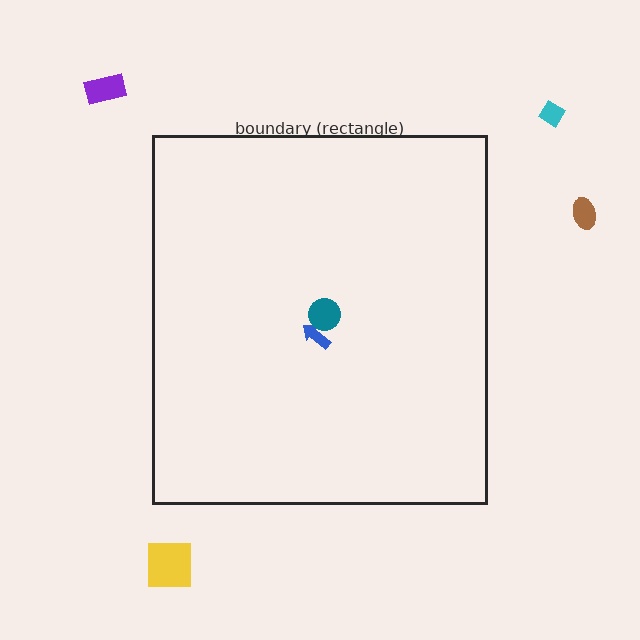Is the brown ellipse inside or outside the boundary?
Outside.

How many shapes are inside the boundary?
2 inside, 4 outside.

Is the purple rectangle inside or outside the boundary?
Outside.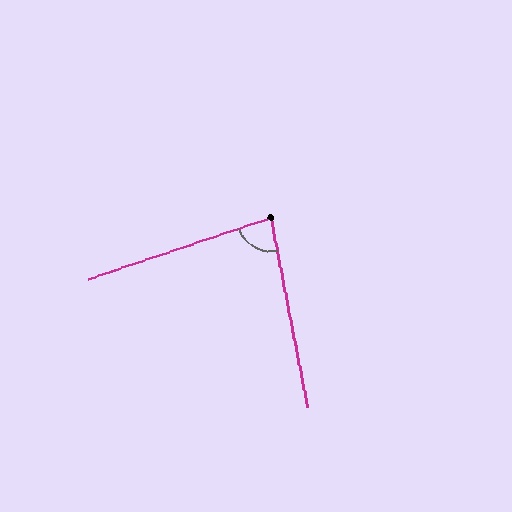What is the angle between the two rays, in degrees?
Approximately 83 degrees.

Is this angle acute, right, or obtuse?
It is acute.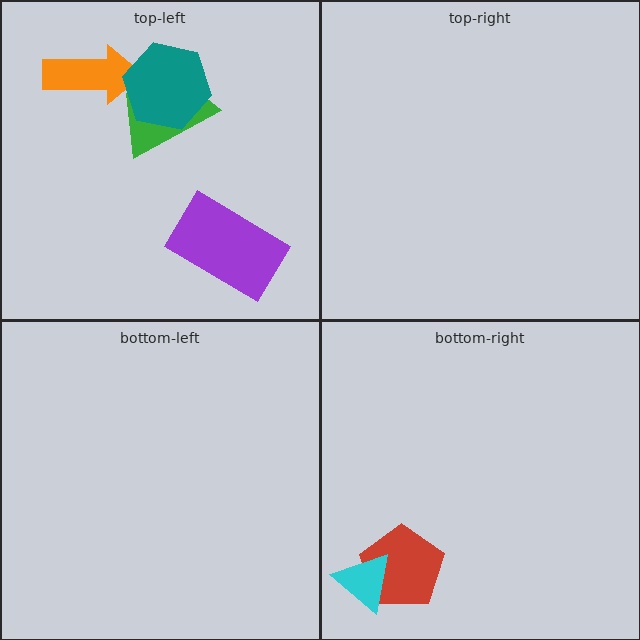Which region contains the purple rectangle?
The top-left region.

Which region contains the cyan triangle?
The bottom-right region.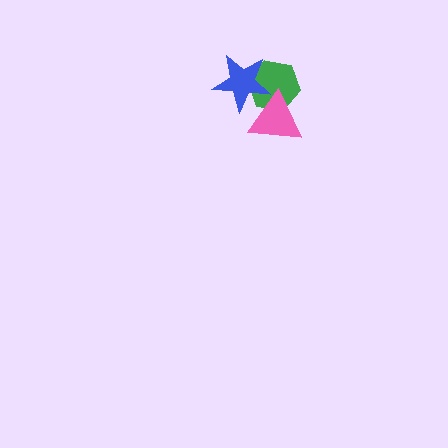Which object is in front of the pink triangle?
The blue star is in front of the pink triangle.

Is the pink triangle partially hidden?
Yes, it is partially covered by another shape.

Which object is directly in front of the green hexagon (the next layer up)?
The pink triangle is directly in front of the green hexagon.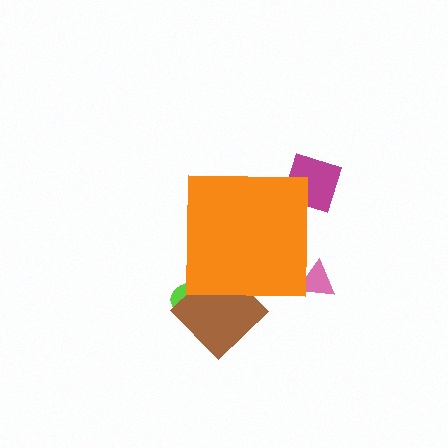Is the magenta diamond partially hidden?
Yes, the magenta diamond is partially hidden behind the orange square.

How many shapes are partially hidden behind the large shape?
4 shapes are partially hidden.